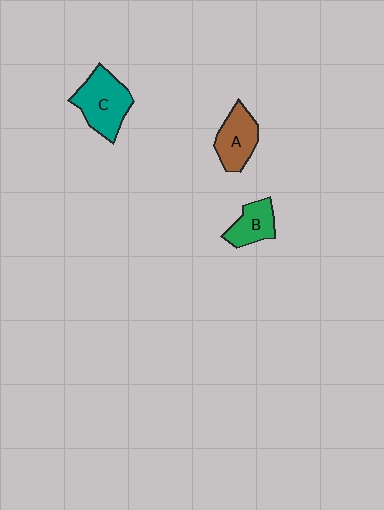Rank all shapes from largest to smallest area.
From largest to smallest: C (teal), A (brown), B (green).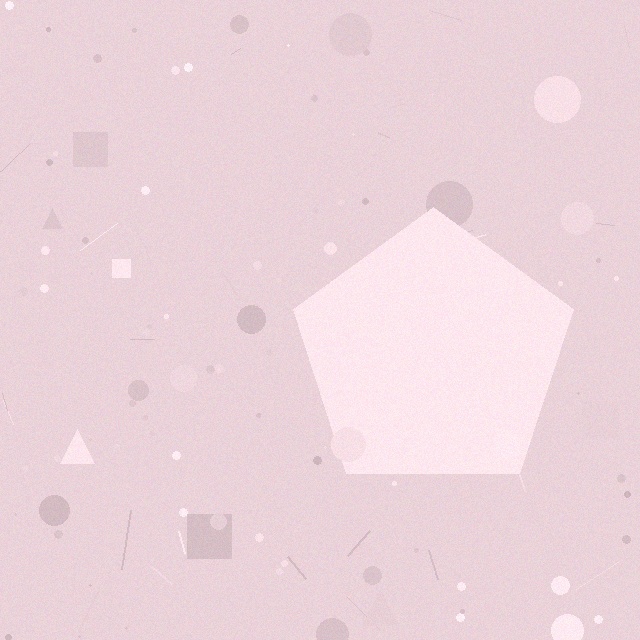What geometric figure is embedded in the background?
A pentagon is embedded in the background.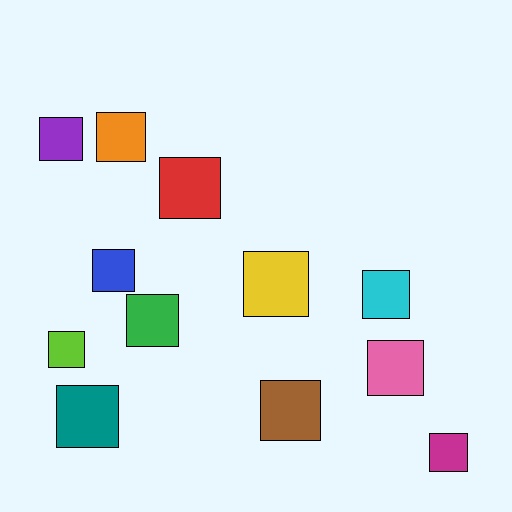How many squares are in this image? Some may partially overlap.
There are 12 squares.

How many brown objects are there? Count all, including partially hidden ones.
There is 1 brown object.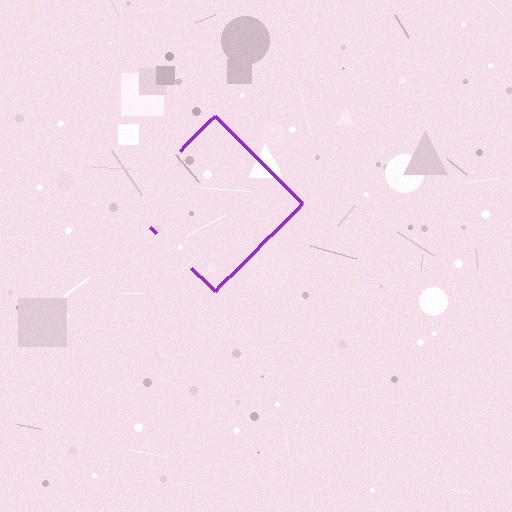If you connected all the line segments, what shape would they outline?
They would outline a diamond.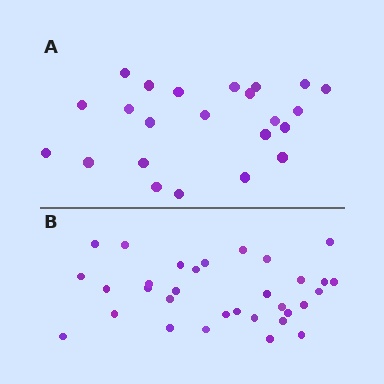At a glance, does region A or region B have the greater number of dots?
Region B (the bottom region) has more dots.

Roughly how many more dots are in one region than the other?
Region B has roughly 8 or so more dots than region A.